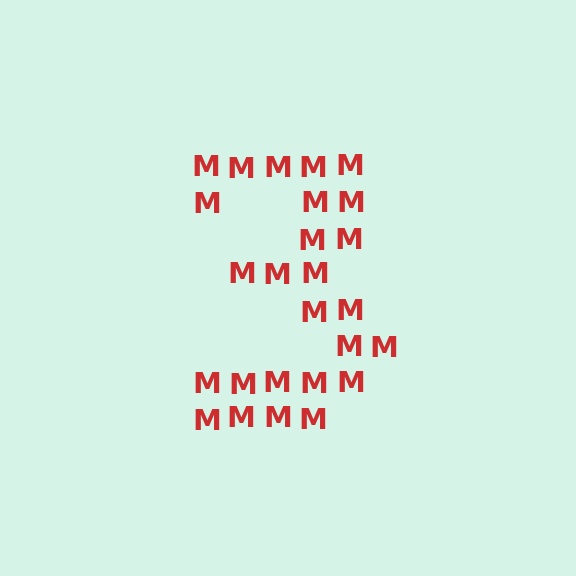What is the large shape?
The large shape is the digit 3.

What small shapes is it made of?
It is made of small letter M's.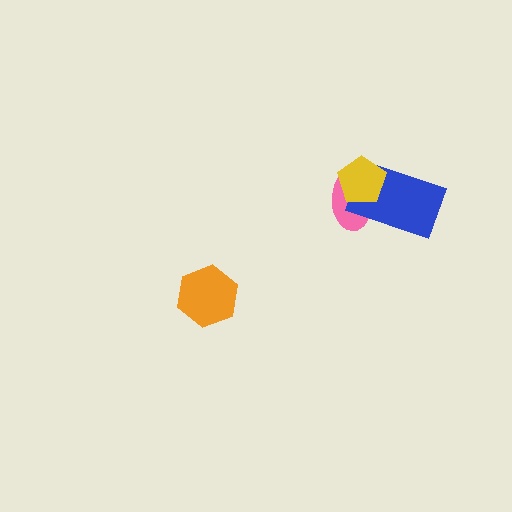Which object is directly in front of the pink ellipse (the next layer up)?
The blue rectangle is directly in front of the pink ellipse.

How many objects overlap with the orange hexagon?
0 objects overlap with the orange hexagon.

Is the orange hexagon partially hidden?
No, no other shape covers it.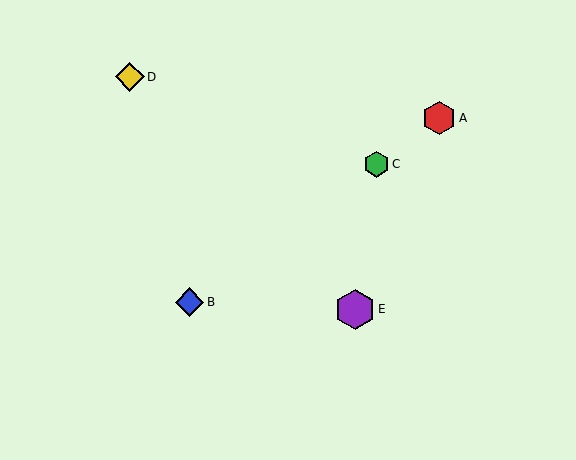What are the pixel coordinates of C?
Object C is at (376, 164).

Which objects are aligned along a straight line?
Objects A, B, C are aligned along a straight line.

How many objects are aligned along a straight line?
3 objects (A, B, C) are aligned along a straight line.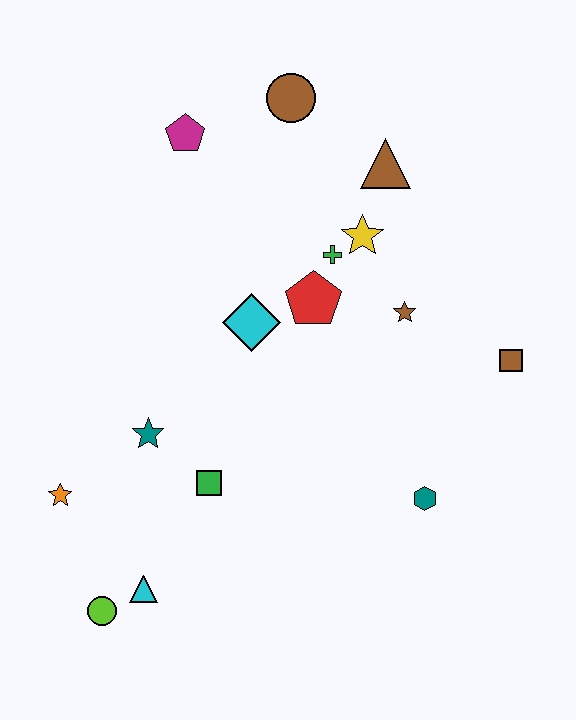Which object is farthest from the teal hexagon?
The magenta pentagon is farthest from the teal hexagon.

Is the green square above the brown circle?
No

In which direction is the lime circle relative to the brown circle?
The lime circle is below the brown circle.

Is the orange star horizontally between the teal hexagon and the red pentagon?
No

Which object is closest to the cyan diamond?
The red pentagon is closest to the cyan diamond.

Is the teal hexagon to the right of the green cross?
Yes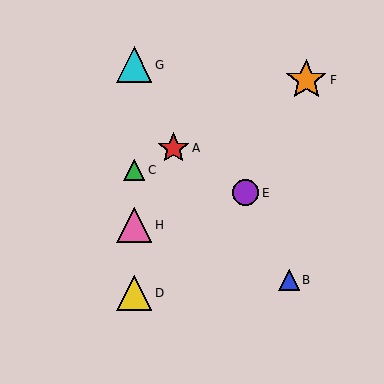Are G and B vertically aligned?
No, G is at x≈134 and B is at x≈289.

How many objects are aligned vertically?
4 objects (C, D, G, H) are aligned vertically.